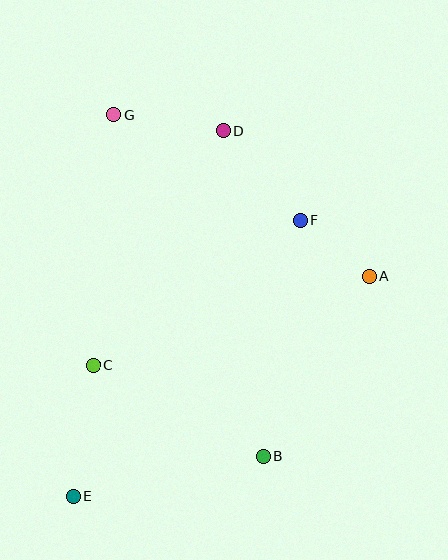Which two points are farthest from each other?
Points D and E are farthest from each other.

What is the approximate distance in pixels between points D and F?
The distance between D and F is approximately 117 pixels.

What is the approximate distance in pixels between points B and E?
The distance between B and E is approximately 194 pixels.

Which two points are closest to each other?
Points A and F are closest to each other.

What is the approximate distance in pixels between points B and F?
The distance between B and F is approximately 239 pixels.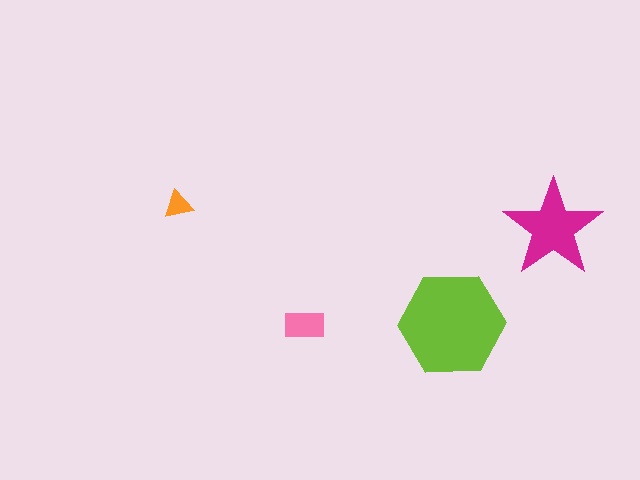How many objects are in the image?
There are 4 objects in the image.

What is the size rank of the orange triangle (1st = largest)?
4th.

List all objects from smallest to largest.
The orange triangle, the pink rectangle, the magenta star, the lime hexagon.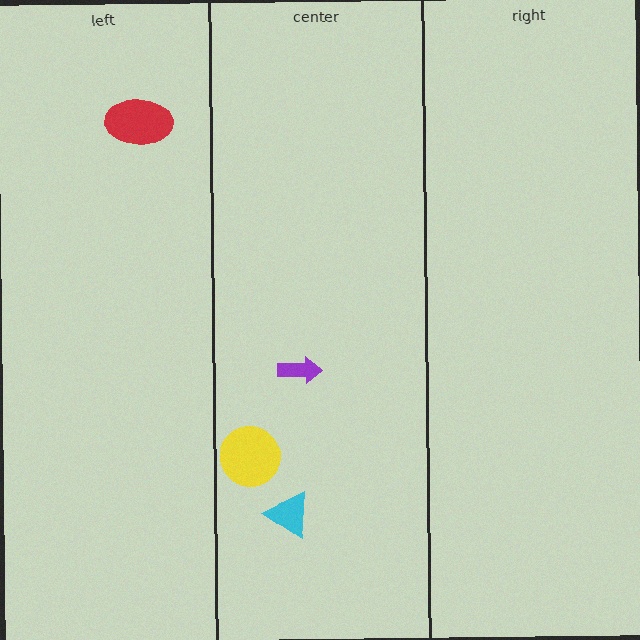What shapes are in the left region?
The red ellipse.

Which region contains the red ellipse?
The left region.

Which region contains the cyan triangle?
The center region.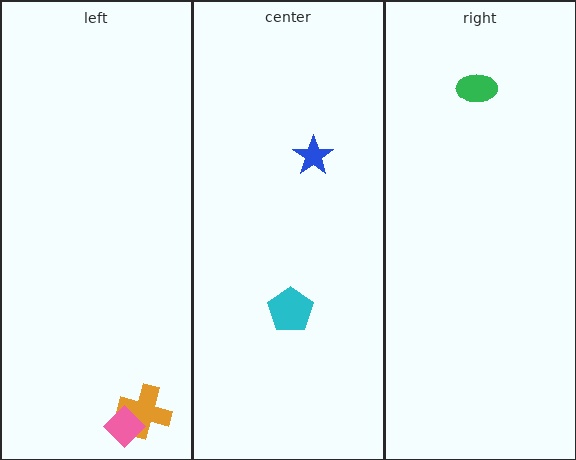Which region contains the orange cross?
The left region.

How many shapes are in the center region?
2.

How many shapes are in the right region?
1.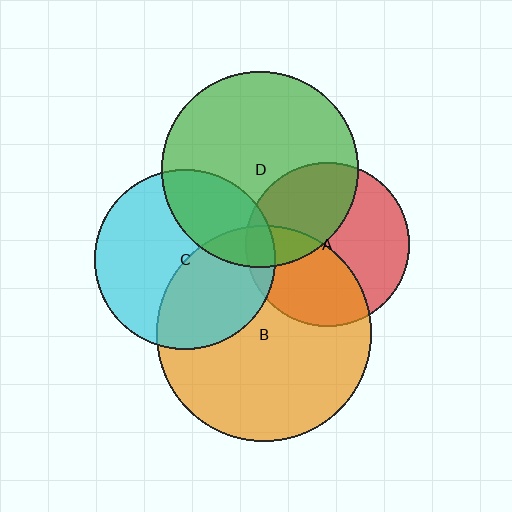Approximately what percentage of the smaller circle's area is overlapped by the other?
Approximately 40%.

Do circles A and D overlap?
Yes.